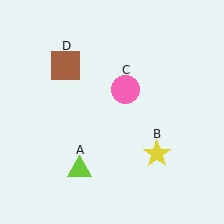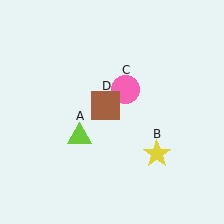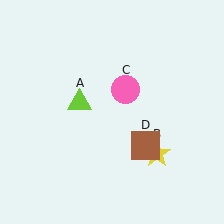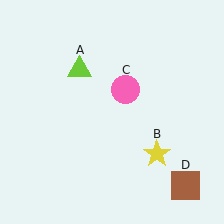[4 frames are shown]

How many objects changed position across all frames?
2 objects changed position: lime triangle (object A), brown square (object D).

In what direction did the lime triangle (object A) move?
The lime triangle (object A) moved up.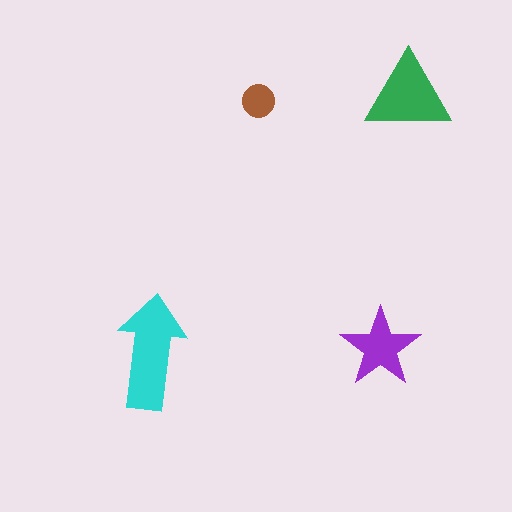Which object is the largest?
The cyan arrow.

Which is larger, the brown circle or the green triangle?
The green triangle.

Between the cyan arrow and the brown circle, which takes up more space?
The cyan arrow.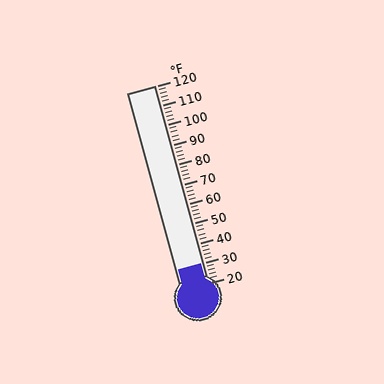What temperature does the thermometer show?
The thermometer shows approximately 30°F.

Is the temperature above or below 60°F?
The temperature is below 60°F.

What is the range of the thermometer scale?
The thermometer scale ranges from 20°F to 120°F.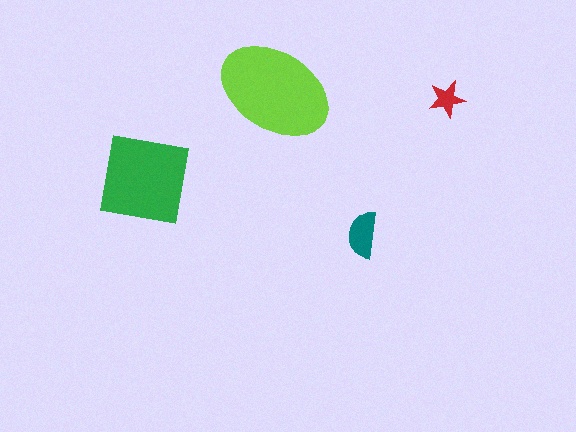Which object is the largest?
The lime ellipse.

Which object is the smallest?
The red star.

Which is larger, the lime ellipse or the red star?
The lime ellipse.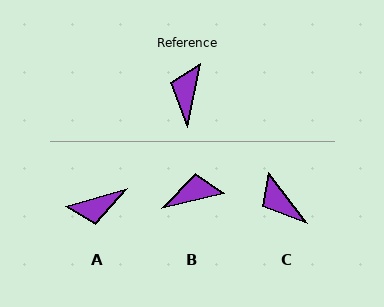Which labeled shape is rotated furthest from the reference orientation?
A, about 118 degrees away.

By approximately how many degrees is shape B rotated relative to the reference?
Approximately 66 degrees clockwise.